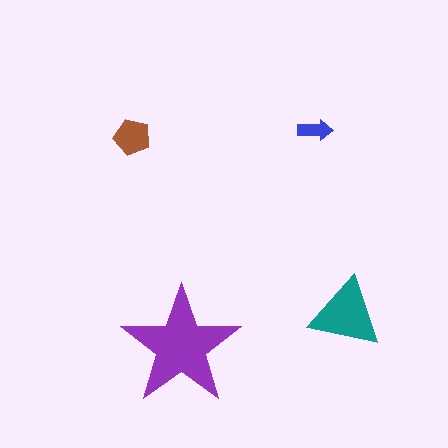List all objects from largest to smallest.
The purple star, the teal triangle, the brown pentagon, the blue arrow.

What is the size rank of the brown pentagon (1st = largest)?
3rd.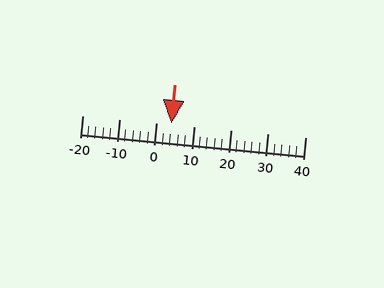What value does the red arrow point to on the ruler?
The red arrow points to approximately 4.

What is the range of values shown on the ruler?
The ruler shows values from -20 to 40.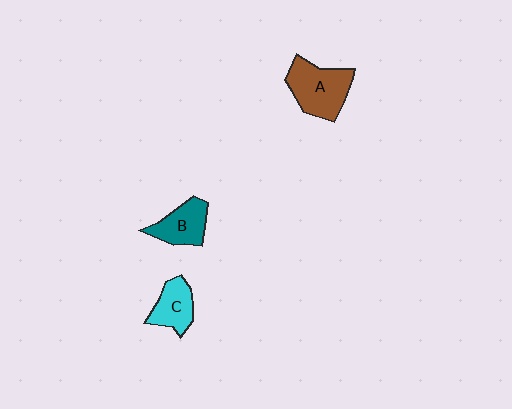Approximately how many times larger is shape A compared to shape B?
Approximately 1.4 times.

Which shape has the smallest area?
Shape C (cyan).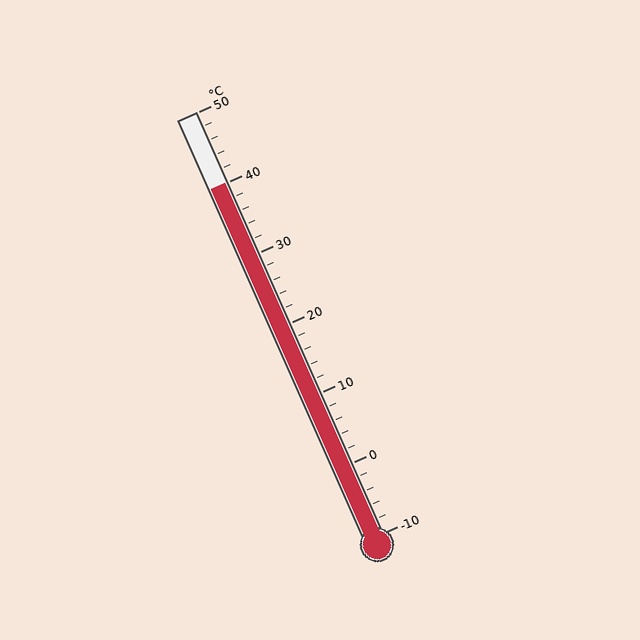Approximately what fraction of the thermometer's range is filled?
The thermometer is filled to approximately 85% of its range.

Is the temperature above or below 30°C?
The temperature is above 30°C.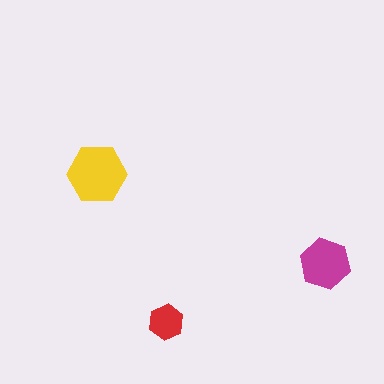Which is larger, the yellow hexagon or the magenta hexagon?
The yellow one.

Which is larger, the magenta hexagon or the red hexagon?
The magenta one.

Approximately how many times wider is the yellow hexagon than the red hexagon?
About 1.5 times wider.